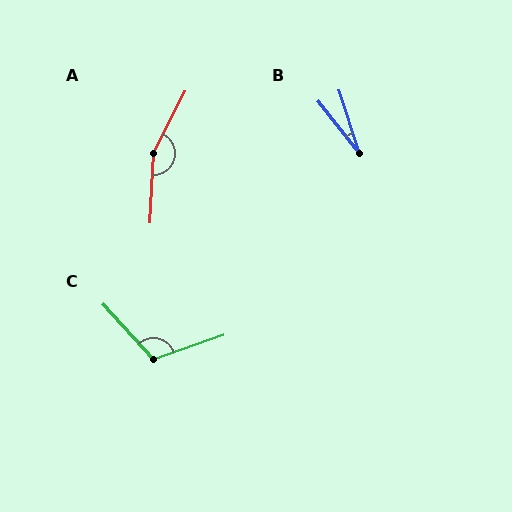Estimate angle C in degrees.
Approximately 113 degrees.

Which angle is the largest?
A, at approximately 156 degrees.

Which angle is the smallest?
B, at approximately 20 degrees.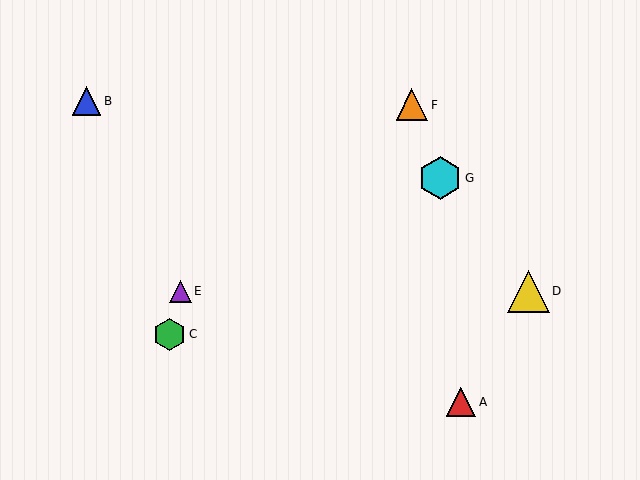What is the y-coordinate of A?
Object A is at y≈402.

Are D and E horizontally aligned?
Yes, both are at y≈291.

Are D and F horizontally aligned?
No, D is at y≈291 and F is at y≈105.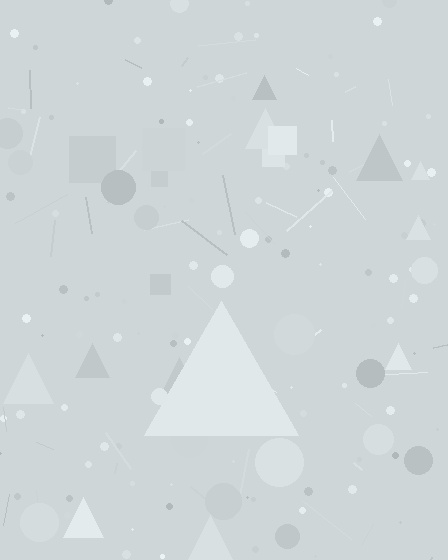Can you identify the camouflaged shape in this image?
The camouflaged shape is a triangle.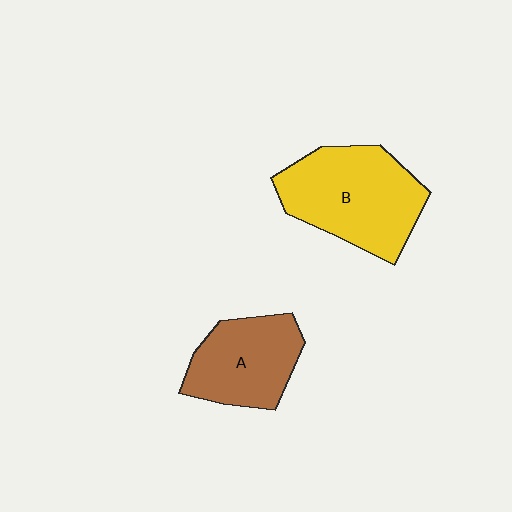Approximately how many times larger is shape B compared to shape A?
Approximately 1.4 times.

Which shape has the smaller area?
Shape A (brown).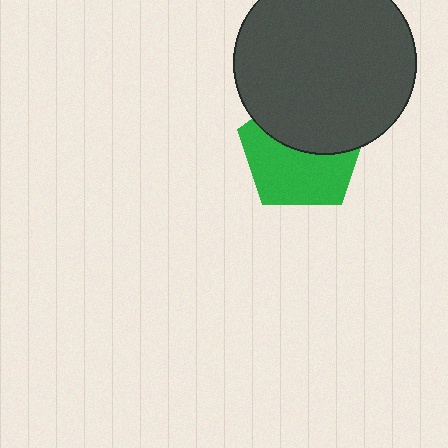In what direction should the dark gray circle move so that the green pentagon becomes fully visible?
The dark gray circle should move up. That is the shortest direction to clear the overlap and leave the green pentagon fully visible.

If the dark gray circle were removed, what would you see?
You would see the complete green pentagon.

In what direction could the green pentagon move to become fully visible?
The green pentagon could move down. That would shift it out from behind the dark gray circle entirely.